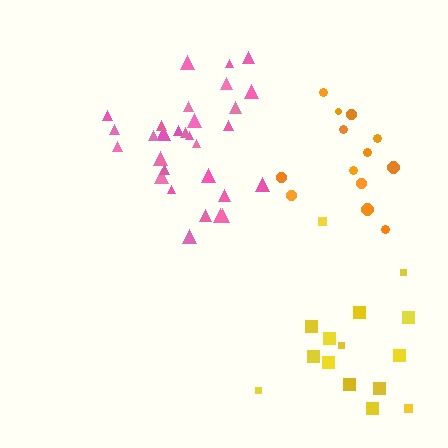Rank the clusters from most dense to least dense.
pink, orange, yellow.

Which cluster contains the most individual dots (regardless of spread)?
Pink (30).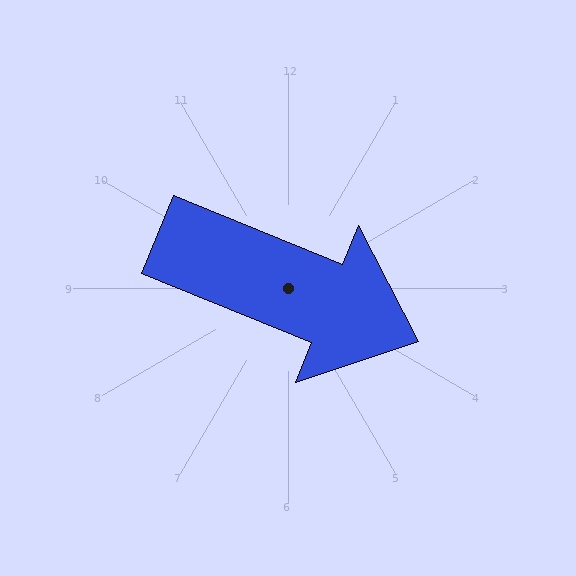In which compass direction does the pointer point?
East.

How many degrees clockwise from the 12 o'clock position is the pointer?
Approximately 112 degrees.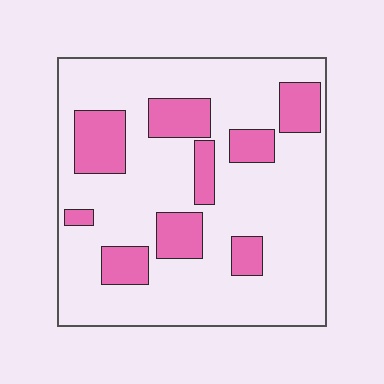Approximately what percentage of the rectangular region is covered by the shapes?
Approximately 25%.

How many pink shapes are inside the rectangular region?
9.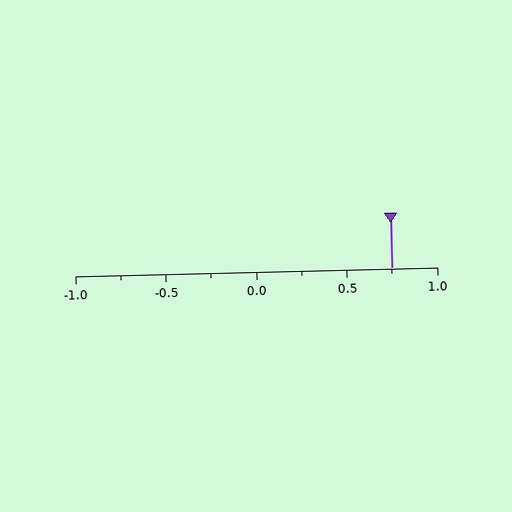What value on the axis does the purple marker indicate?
The marker indicates approximately 0.75.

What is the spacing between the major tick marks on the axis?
The major ticks are spaced 0.5 apart.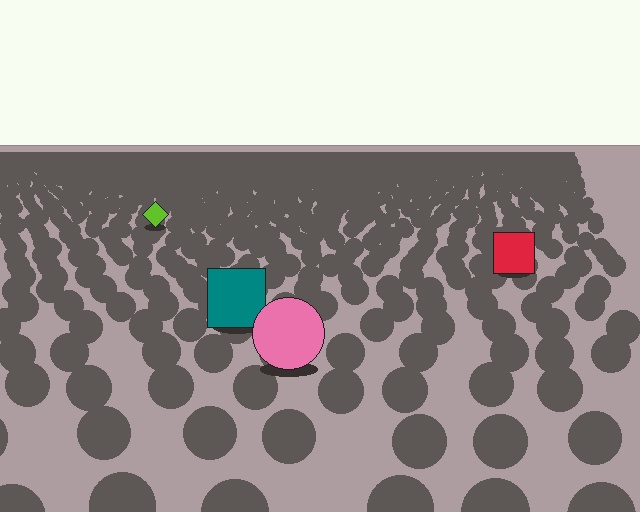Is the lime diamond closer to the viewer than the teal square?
No. The teal square is closer — you can tell from the texture gradient: the ground texture is coarser near it.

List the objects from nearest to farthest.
From nearest to farthest: the pink circle, the teal square, the red square, the lime diamond.